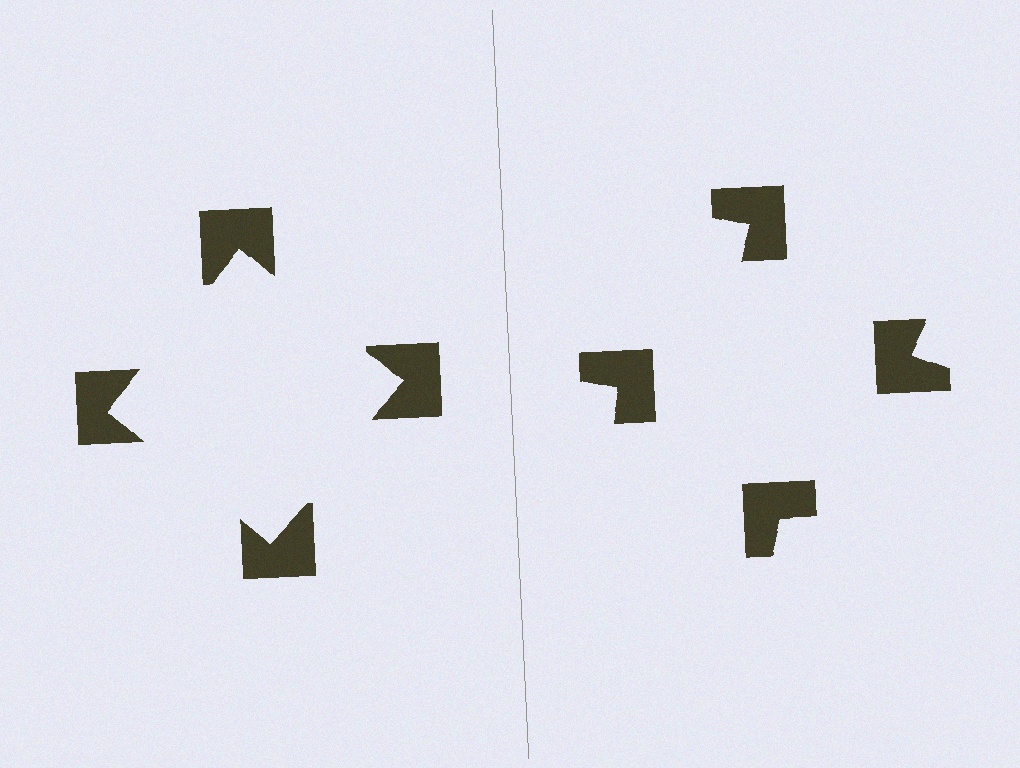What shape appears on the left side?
An illusory square.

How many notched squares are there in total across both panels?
8 — 4 on each side.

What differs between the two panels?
The notched squares are positioned identically on both sides; only the wedge orientations differ. On the left they align to a square; on the right they are misaligned.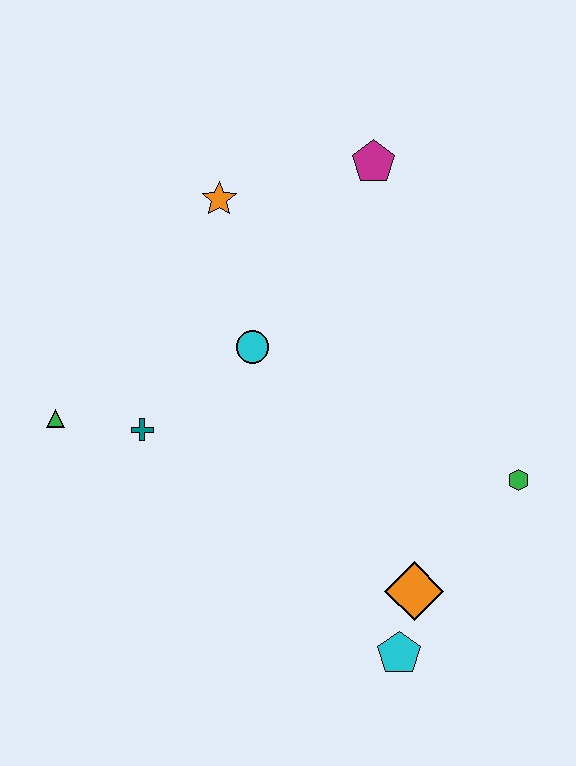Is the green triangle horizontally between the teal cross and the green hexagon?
No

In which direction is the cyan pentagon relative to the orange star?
The cyan pentagon is below the orange star.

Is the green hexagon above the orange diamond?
Yes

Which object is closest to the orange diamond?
The cyan pentagon is closest to the orange diamond.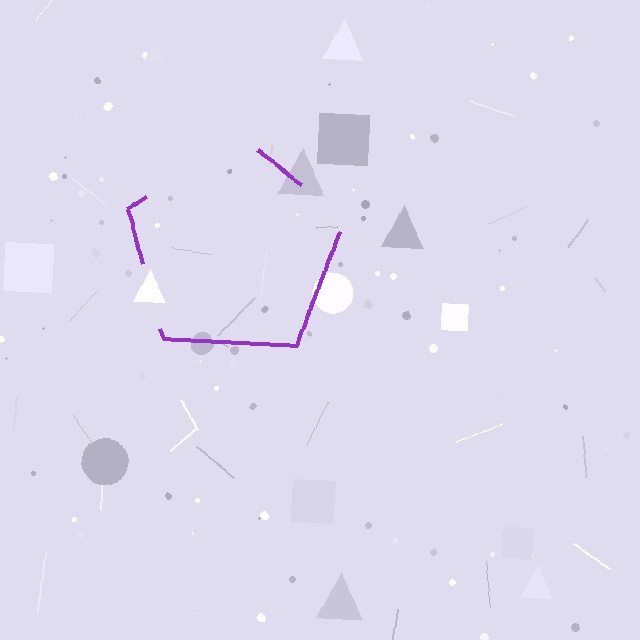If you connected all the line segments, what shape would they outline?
They would outline a pentagon.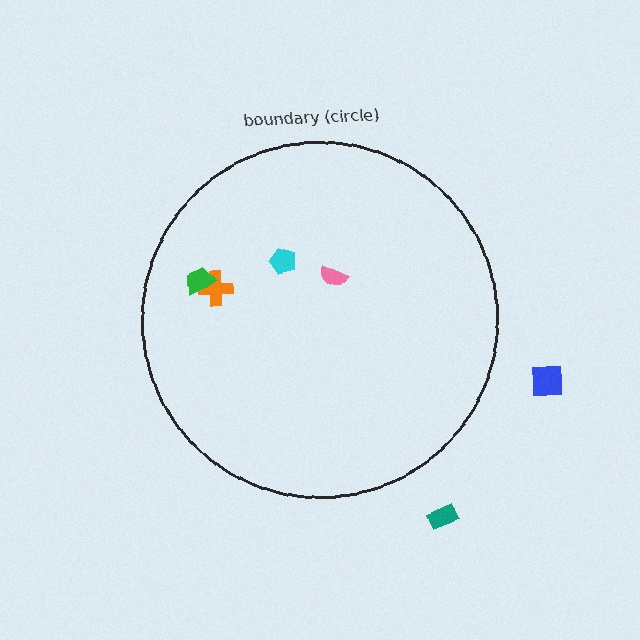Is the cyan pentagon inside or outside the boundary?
Inside.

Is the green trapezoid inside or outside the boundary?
Inside.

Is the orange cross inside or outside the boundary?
Inside.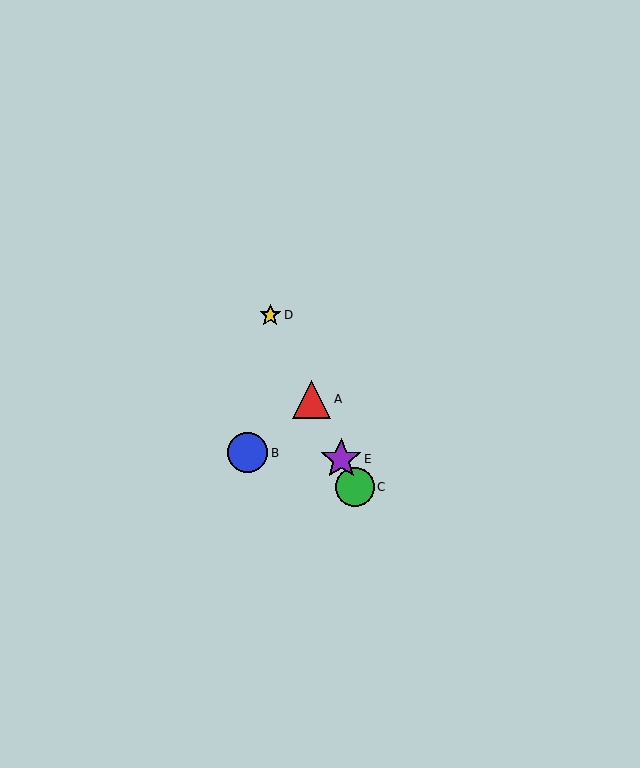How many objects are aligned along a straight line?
4 objects (A, C, D, E) are aligned along a straight line.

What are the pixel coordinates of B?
Object B is at (248, 453).